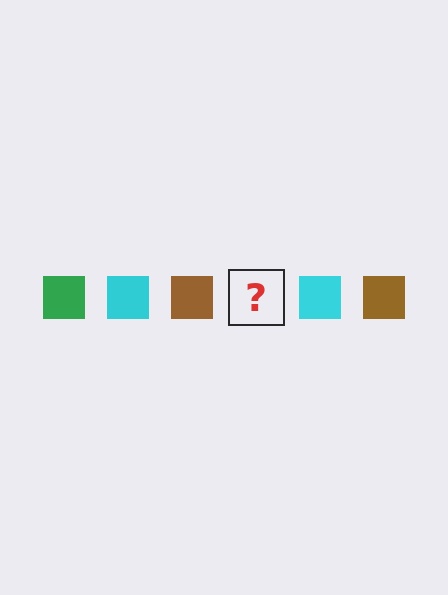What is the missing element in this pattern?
The missing element is a green square.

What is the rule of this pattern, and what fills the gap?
The rule is that the pattern cycles through green, cyan, brown squares. The gap should be filled with a green square.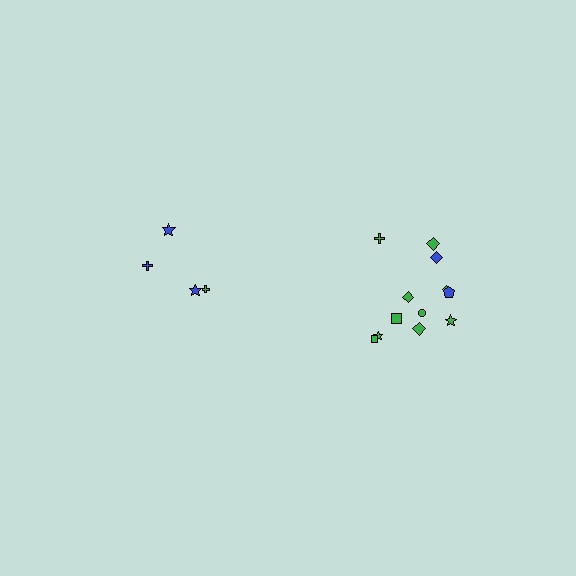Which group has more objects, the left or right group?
The right group.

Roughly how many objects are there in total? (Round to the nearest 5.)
Roughly 15 objects in total.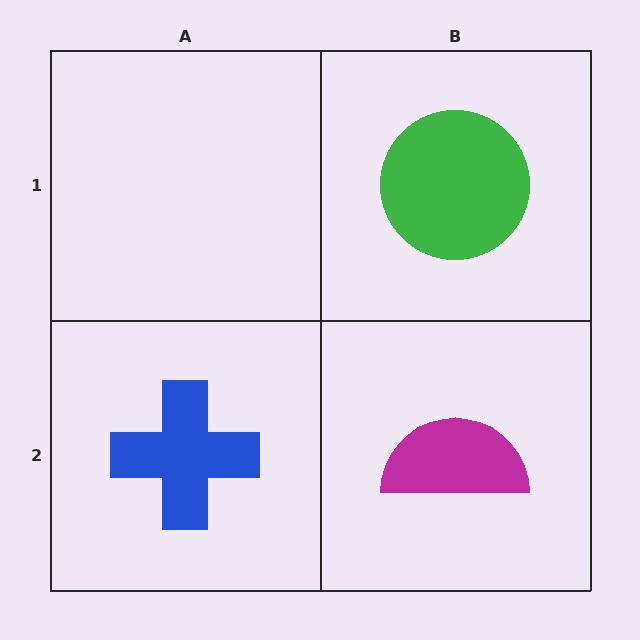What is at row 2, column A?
A blue cross.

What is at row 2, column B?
A magenta semicircle.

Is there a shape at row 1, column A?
No, that cell is empty.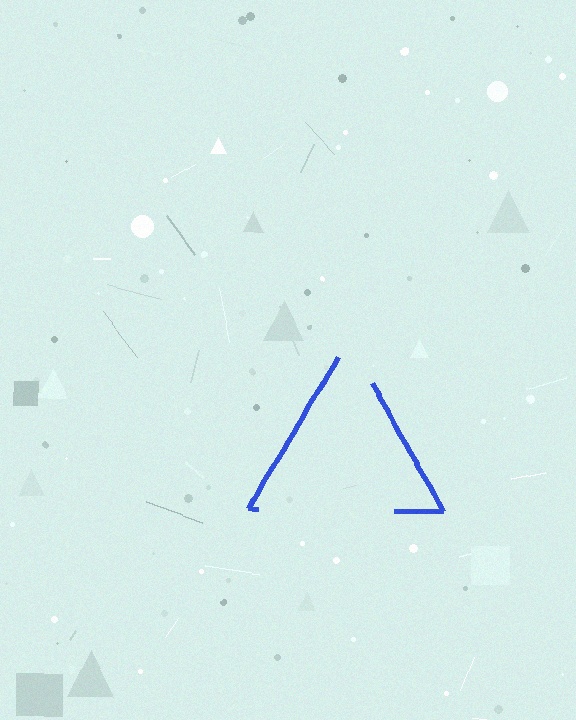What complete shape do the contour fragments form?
The contour fragments form a triangle.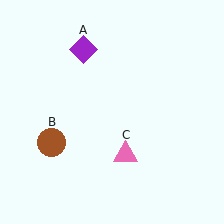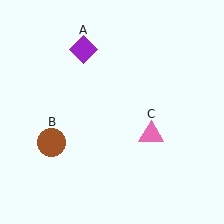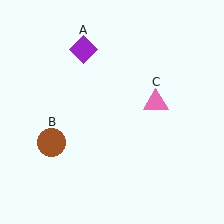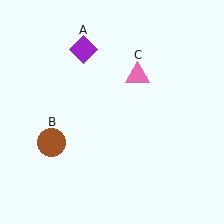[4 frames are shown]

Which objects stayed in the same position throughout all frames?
Purple diamond (object A) and brown circle (object B) remained stationary.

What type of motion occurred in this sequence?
The pink triangle (object C) rotated counterclockwise around the center of the scene.